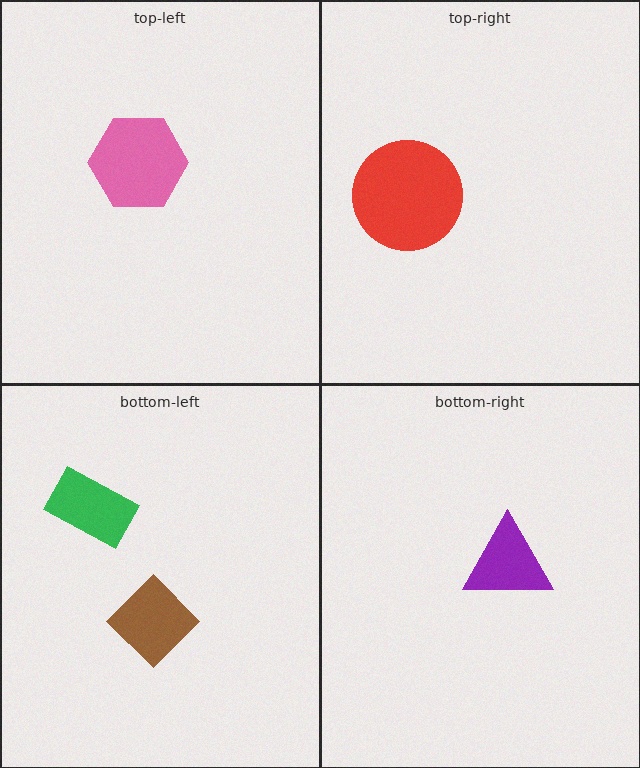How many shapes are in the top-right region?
1.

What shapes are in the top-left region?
The pink hexagon.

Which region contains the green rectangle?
The bottom-left region.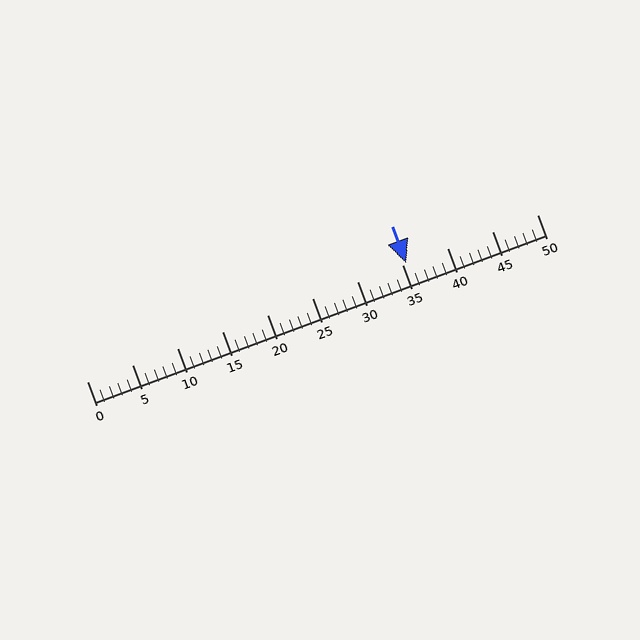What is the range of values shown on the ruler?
The ruler shows values from 0 to 50.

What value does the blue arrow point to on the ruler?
The blue arrow points to approximately 36.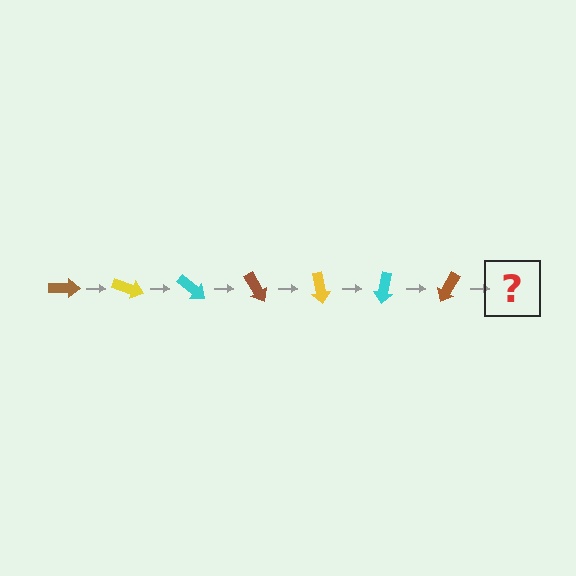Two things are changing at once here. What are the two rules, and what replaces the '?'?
The two rules are that it rotates 20 degrees each step and the color cycles through brown, yellow, and cyan. The '?' should be a yellow arrow, rotated 140 degrees from the start.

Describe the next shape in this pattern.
It should be a yellow arrow, rotated 140 degrees from the start.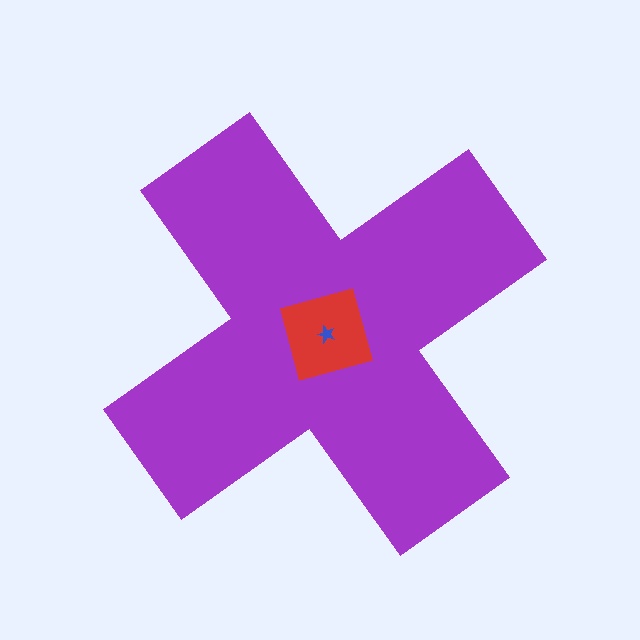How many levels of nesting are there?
3.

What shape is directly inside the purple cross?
The red square.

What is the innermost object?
The blue star.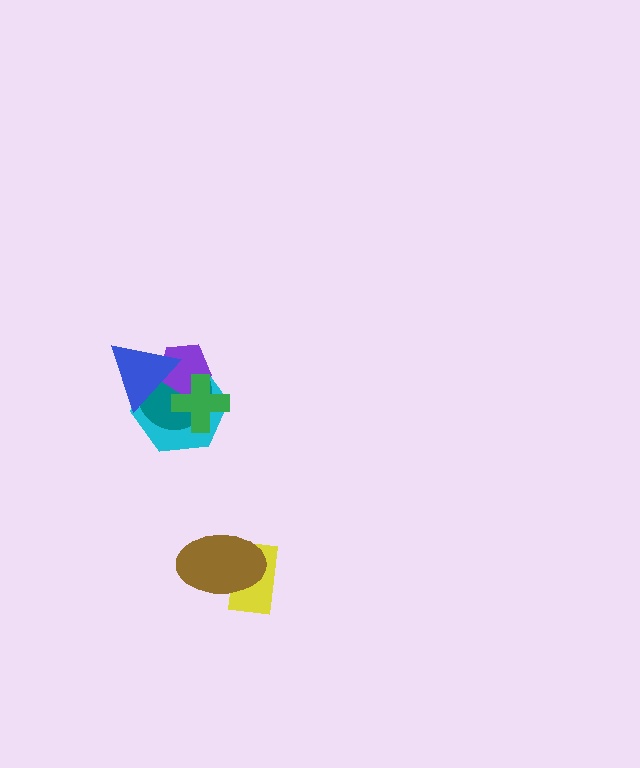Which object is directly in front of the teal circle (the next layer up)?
The purple pentagon is directly in front of the teal circle.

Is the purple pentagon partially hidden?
Yes, it is partially covered by another shape.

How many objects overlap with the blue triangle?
3 objects overlap with the blue triangle.